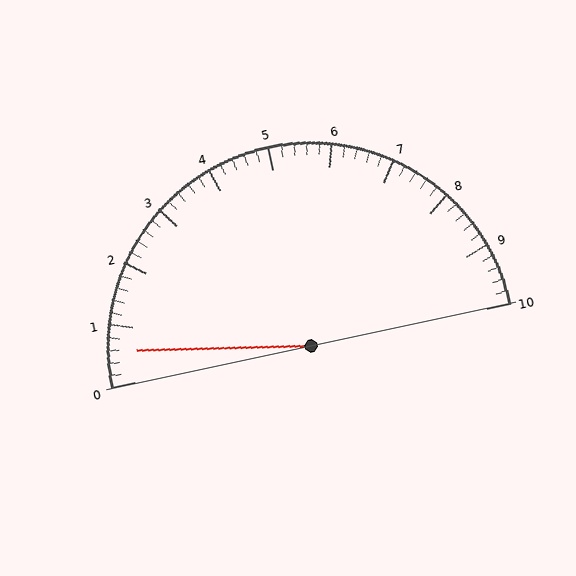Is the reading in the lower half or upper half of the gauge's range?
The reading is in the lower half of the range (0 to 10).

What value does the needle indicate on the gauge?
The needle indicates approximately 0.6.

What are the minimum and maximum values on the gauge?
The gauge ranges from 0 to 10.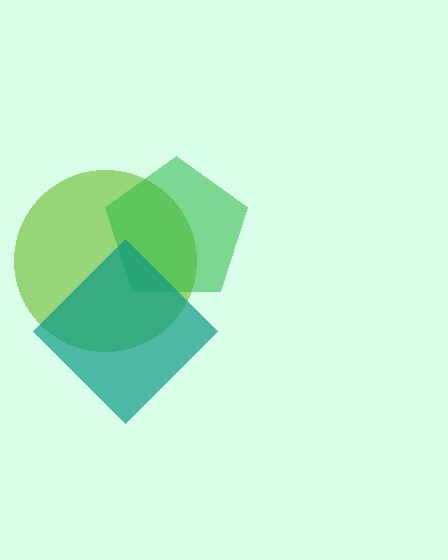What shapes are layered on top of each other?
The layered shapes are: a lime circle, a green pentagon, a teal diamond.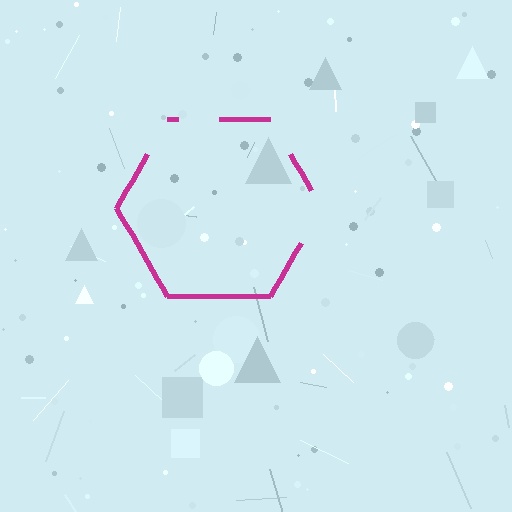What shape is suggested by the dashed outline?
The dashed outline suggests a hexagon.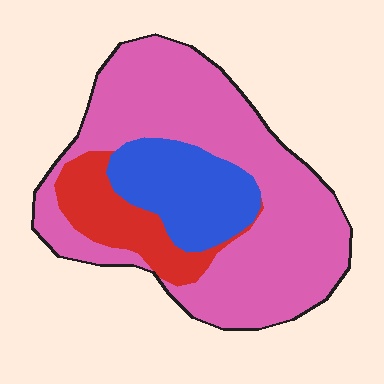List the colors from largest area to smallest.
From largest to smallest: pink, blue, red.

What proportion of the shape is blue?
Blue covers around 20% of the shape.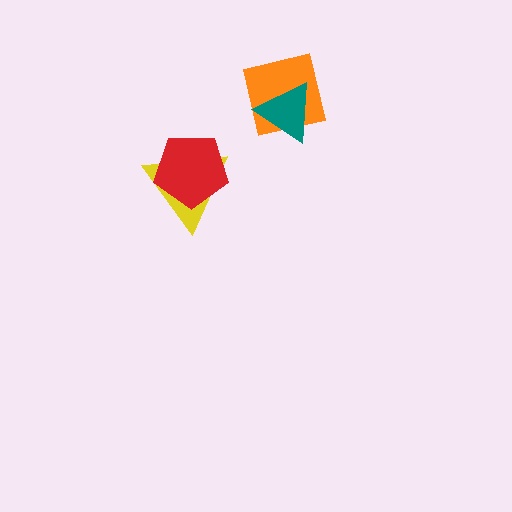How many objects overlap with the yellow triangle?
1 object overlaps with the yellow triangle.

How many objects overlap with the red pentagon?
1 object overlaps with the red pentagon.